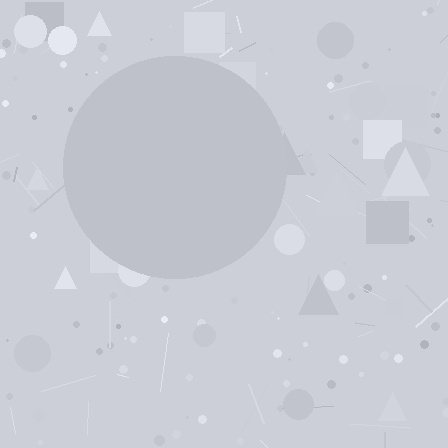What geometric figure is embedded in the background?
A circle is embedded in the background.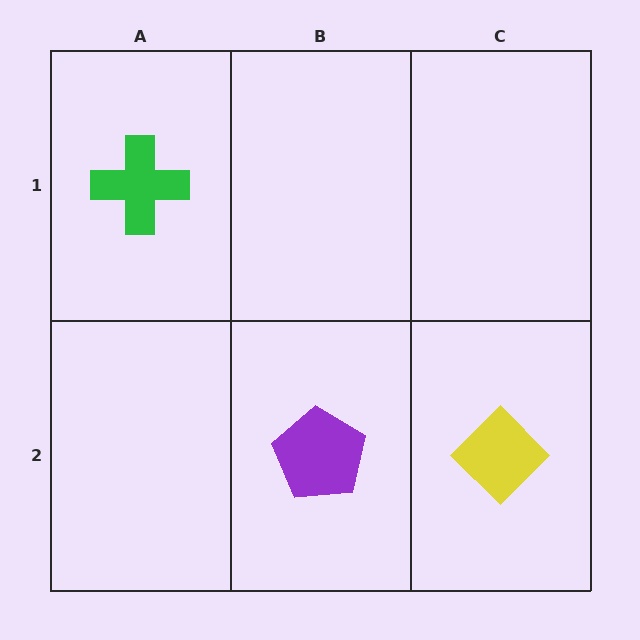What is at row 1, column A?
A green cross.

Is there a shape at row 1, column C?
No, that cell is empty.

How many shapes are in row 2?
2 shapes.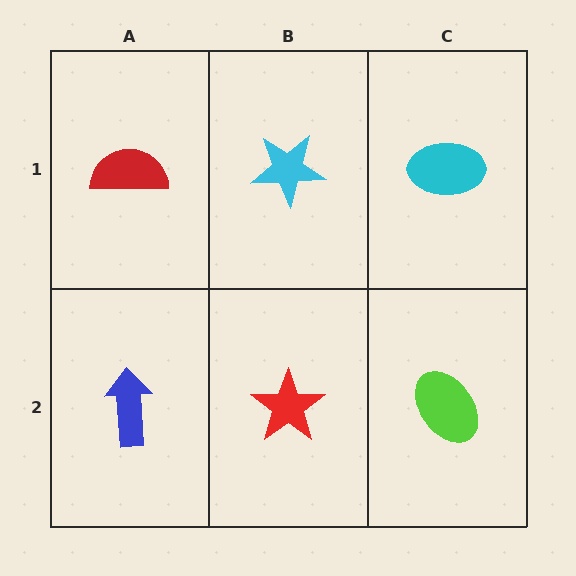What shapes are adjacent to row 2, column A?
A red semicircle (row 1, column A), a red star (row 2, column B).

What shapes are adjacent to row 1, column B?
A red star (row 2, column B), a red semicircle (row 1, column A), a cyan ellipse (row 1, column C).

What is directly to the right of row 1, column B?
A cyan ellipse.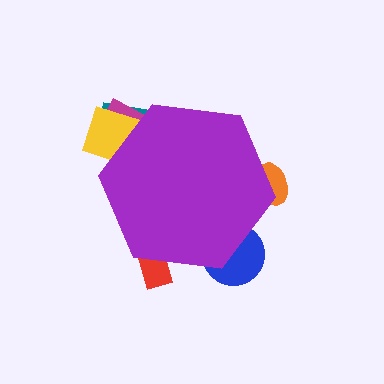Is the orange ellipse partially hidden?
Yes, the orange ellipse is partially hidden behind the purple hexagon.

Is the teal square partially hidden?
Yes, the teal square is partially hidden behind the purple hexagon.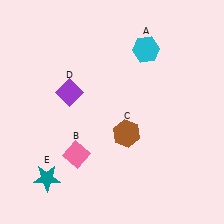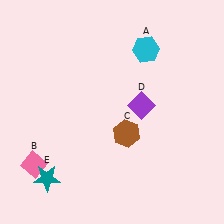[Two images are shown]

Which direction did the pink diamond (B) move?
The pink diamond (B) moved left.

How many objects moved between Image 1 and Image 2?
2 objects moved between the two images.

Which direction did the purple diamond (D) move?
The purple diamond (D) moved right.